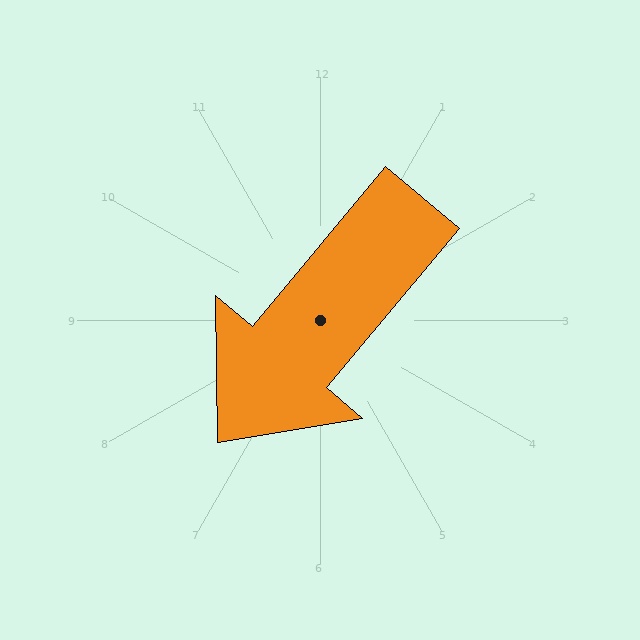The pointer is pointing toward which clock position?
Roughly 7 o'clock.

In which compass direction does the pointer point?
Southwest.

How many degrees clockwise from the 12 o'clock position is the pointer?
Approximately 220 degrees.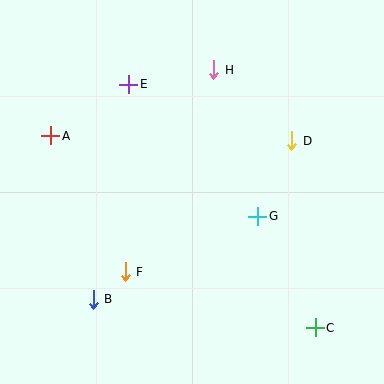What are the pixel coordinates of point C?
Point C is at (315, 328).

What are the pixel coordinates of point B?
Point B is at (93, 299).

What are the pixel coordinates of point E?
Point E is at (129, 84).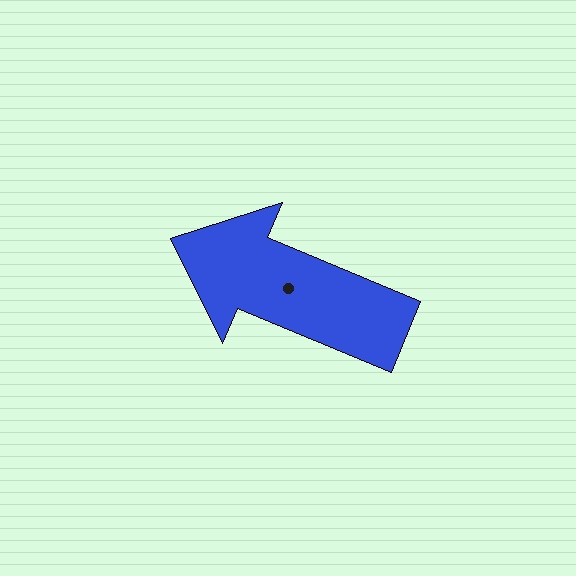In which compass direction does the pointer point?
Northwest.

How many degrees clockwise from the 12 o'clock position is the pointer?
Approximately 293 degrees.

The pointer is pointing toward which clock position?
Roughly 10 o'clock.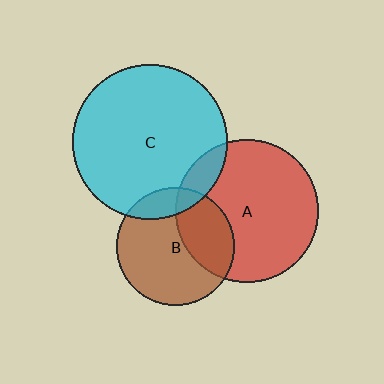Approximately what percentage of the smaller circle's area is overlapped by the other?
Approximately 10%.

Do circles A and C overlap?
Yes.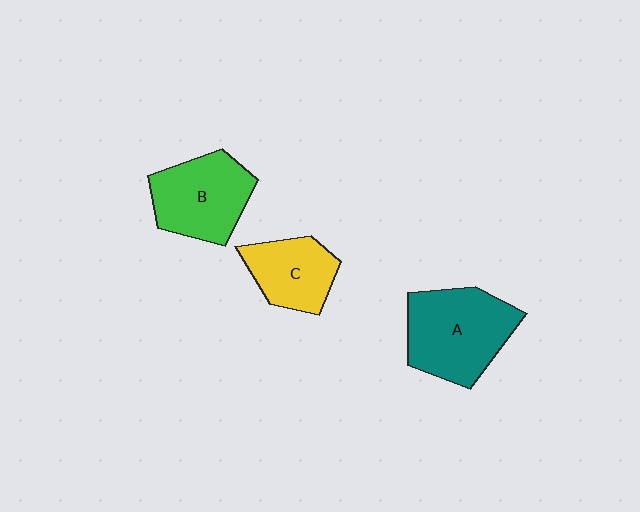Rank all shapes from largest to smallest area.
From largest to smallest: A (teal), B (green), C (yellow).